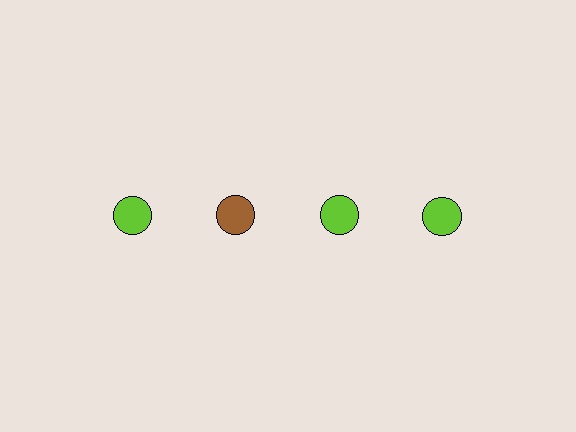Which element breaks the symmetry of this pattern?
The brown circle in the top row, second from left column breaks the symmetry. All other shapes are lime circles.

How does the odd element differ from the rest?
It has a different color: brown instead of lime.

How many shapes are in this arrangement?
There are 4 shapes arranged in a grid pattern.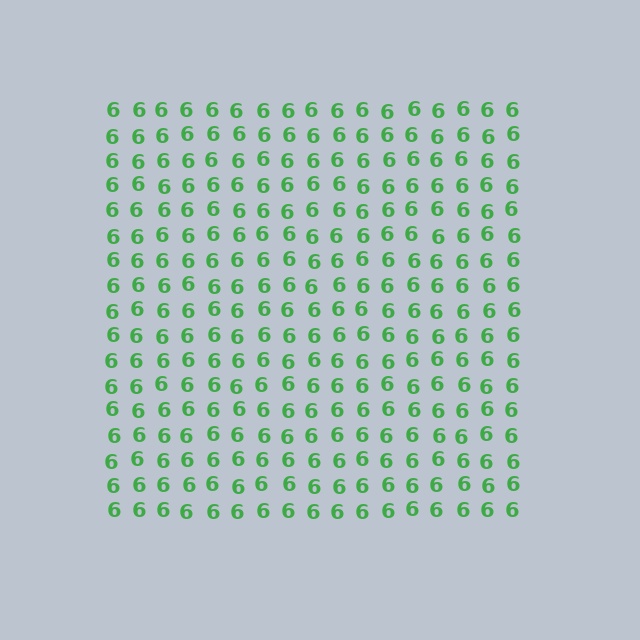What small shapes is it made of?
It is made of small digit 6's.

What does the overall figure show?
The overall figure shows a square.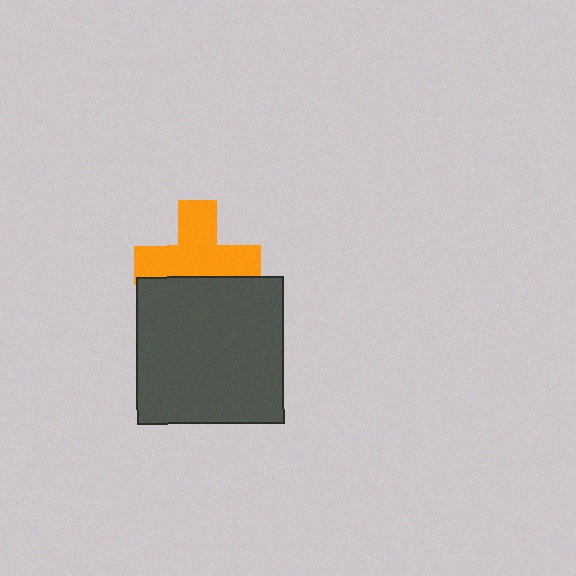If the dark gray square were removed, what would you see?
You would see the complete orange cross.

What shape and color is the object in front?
The object in front is a dark gray square.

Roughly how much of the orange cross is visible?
Most of it is visible (roughly 67%).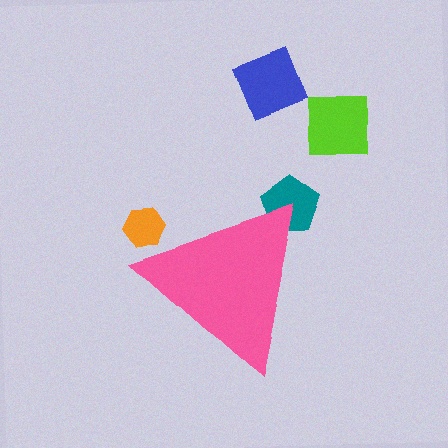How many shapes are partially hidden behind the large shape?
2 shapes are partially hidden.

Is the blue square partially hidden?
No, the blue square is fully visible.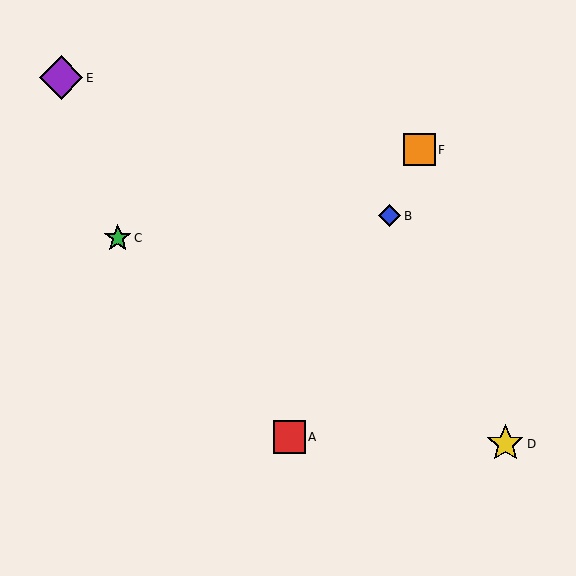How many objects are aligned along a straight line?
3 objects (A, B, F) are aligned along a straight line.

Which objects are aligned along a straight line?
Objects A, B, F are aligned along a straight line.